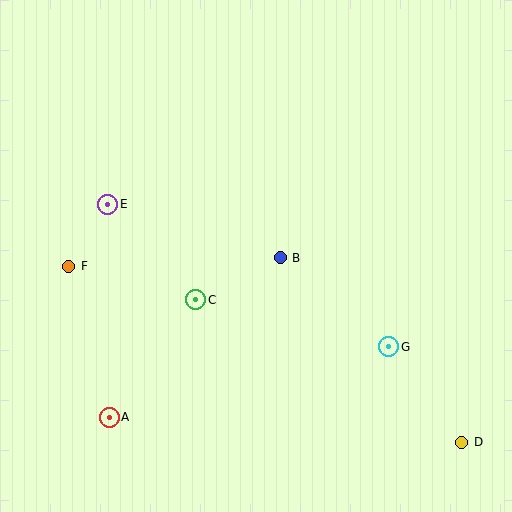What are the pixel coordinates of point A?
Point A is at (109, 417).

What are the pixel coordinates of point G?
Point G is at (389, 347).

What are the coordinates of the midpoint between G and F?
The midpoint between G and F is at (229, 306).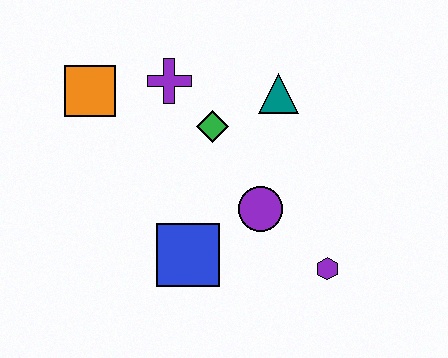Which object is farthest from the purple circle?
The orange square is farthest from the purple circle.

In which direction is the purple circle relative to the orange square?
The purple circle is to the right of the orange square.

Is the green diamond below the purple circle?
No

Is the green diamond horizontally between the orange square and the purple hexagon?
Yes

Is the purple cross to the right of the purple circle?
No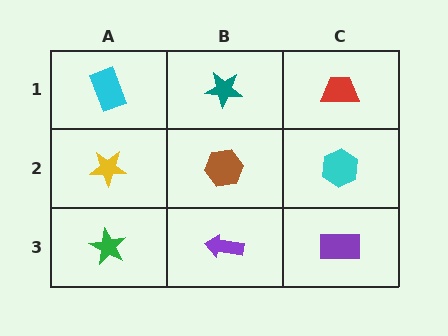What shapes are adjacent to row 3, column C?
A cyan hexagon (row 2, column C), a purple arrow (row 3, column B).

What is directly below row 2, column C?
A purple rectangle.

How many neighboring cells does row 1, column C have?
2.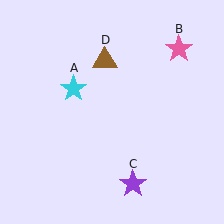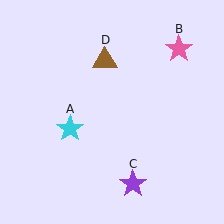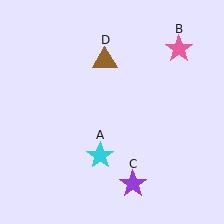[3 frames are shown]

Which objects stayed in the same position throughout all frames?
Pink star (object B) and purple star (object C) and brown triangle (object D) remained stationary.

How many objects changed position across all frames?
1 object changed position: cyan star (object A).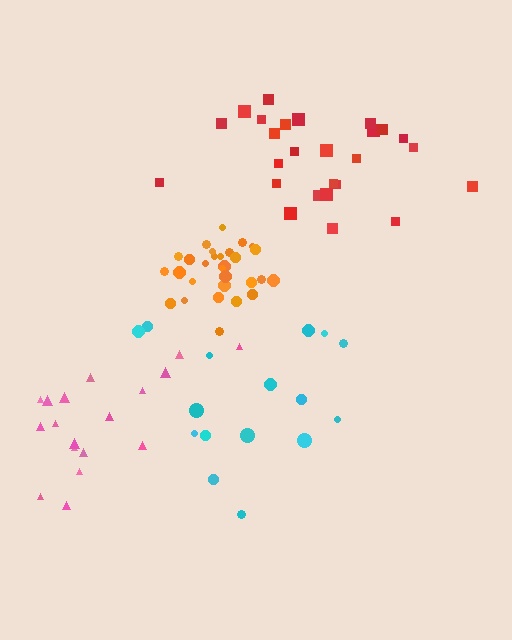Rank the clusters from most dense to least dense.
orange, red, pink, cyan.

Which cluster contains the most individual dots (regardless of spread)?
Orange (29).